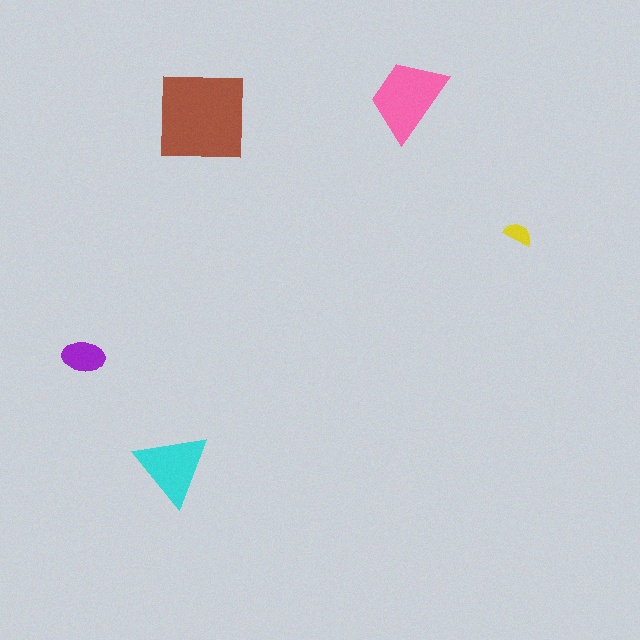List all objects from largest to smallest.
The brown square, the pink trapezoid, the cyan triangle, the purple ellipse, the yellow semicircle.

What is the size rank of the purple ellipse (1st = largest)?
4th.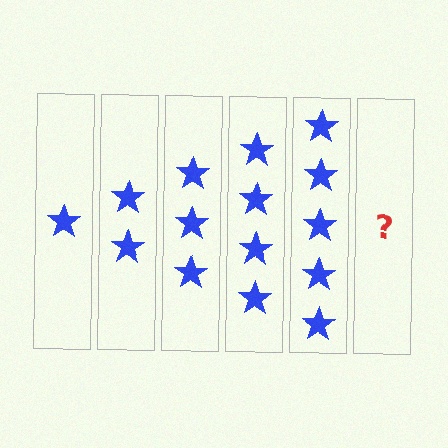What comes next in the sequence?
The next element should be 6 stars.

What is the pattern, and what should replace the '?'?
The pattern is that each step adds one more star. The '?' should be 6 stars.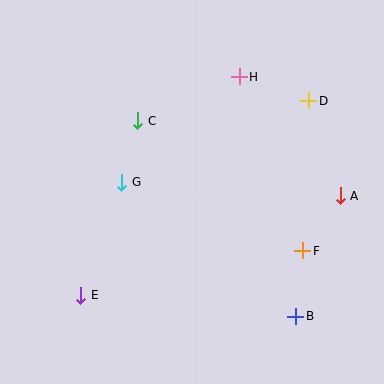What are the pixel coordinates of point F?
Point F is at (303, 251).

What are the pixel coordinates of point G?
Point G is at (122, 182).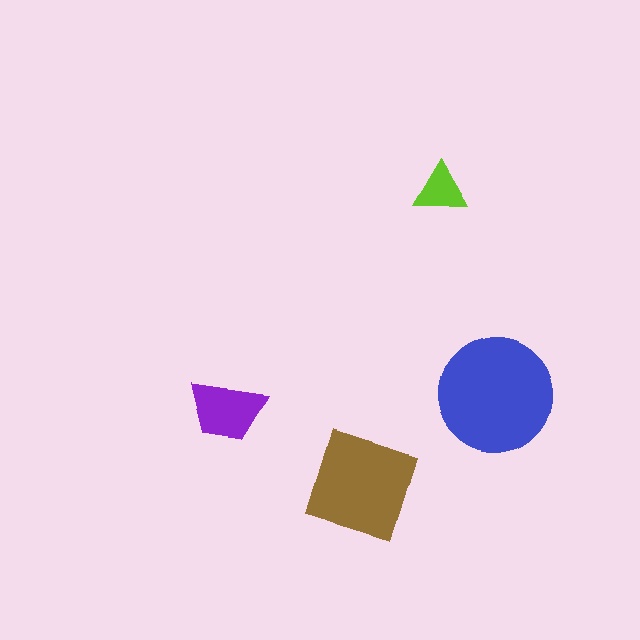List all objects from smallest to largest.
The lime triangle, the purple trapezoid, the brown diamond, the blue circle.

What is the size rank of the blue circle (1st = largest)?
1st.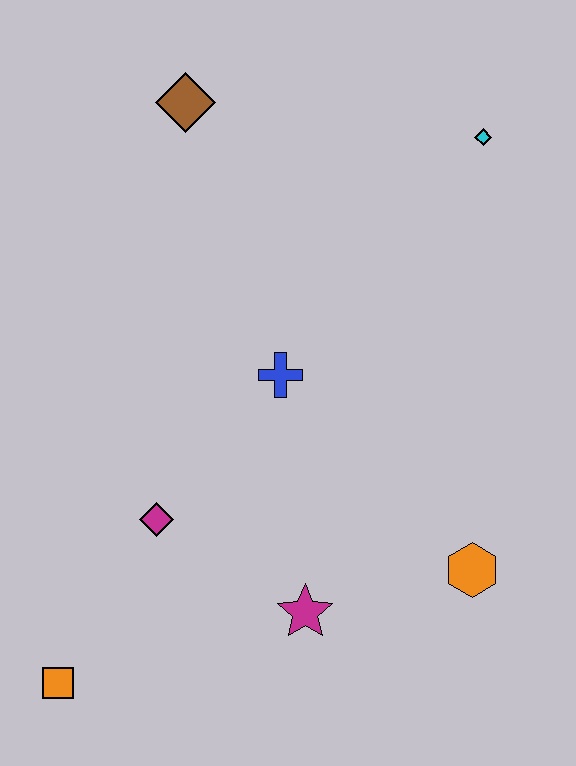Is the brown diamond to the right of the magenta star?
No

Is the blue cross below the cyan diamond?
Yes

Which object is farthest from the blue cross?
The orange square is farthest from the blue cross.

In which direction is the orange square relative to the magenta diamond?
The orange square is below the magenta diamond.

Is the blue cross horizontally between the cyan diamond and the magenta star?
No